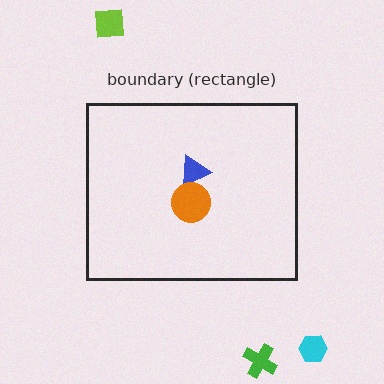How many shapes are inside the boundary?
2 inside, 3 outside.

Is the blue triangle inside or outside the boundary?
Inside.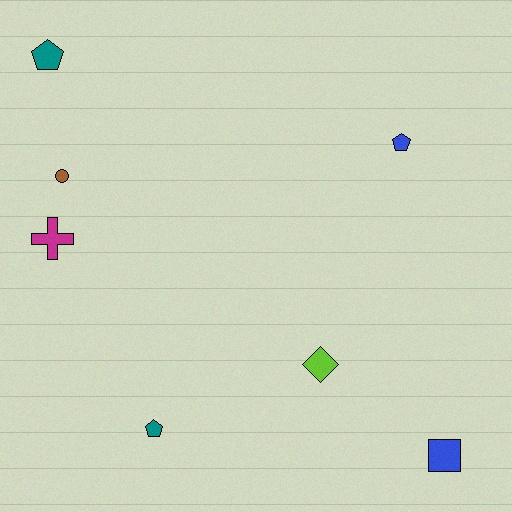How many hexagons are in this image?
There are no hexagons.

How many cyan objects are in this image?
There are no cyan objects.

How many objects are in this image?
There are 7 objects.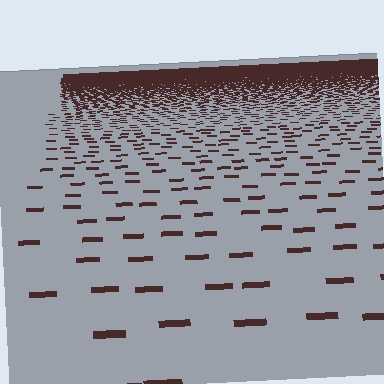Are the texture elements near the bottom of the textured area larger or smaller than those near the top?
Larger. Near the bottom, elements are closer to the viewer and appear at a bigger on-screen size.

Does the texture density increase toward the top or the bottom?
Density increases toward the top.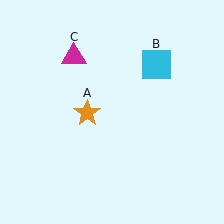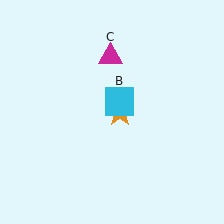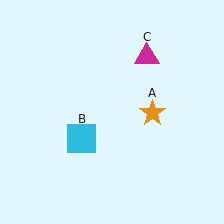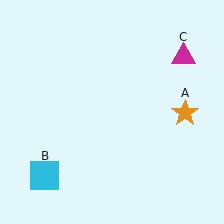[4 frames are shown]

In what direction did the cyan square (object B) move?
The cyan square (object B) moved down and to the left.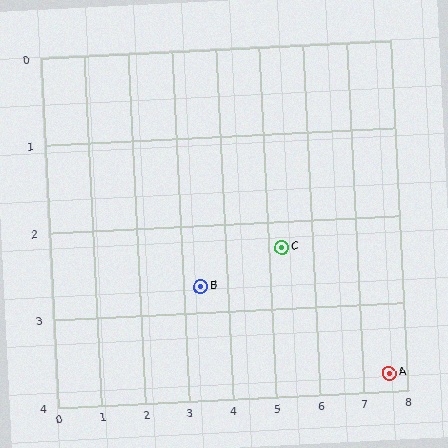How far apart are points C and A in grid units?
Points C and A are about 2.7 grid units apart.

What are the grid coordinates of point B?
Point B is at approximately (3.4, 2.7).